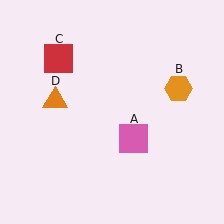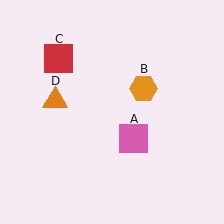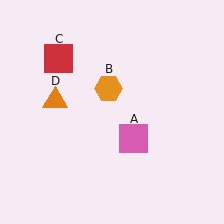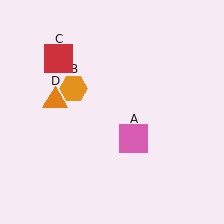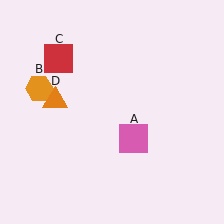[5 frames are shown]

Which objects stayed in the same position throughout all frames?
Pink square (object A) and red square (object C) and orange triangle (object D) remained stationary.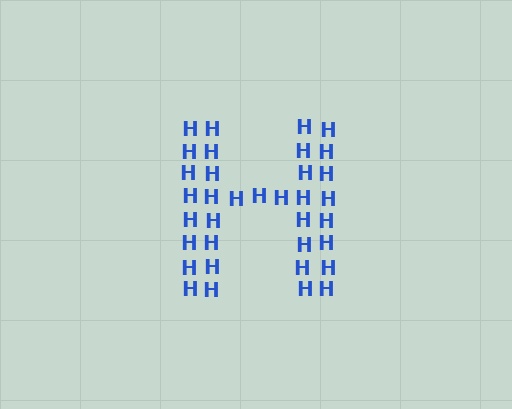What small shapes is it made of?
It is made of small letter H's.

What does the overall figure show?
The overall figure shows the letter H.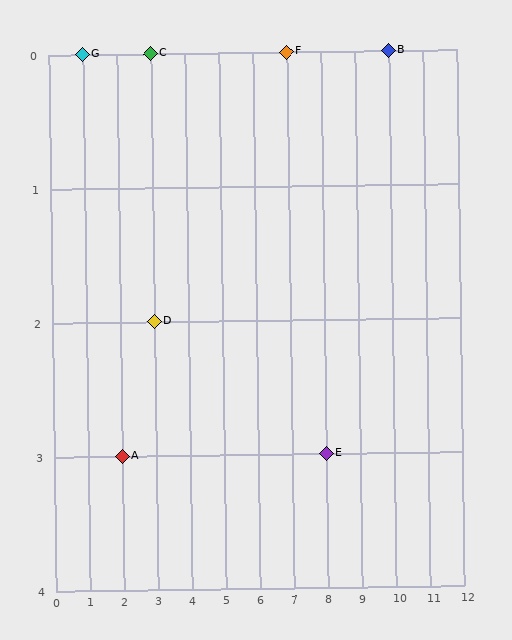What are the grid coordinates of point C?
Point C is at grid coordinates (3, 0).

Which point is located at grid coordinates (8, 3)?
Point E is at (8, 3).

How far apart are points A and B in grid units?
Points A and B are 8 columns and 3 rows apart (about 8.5 grid units diagonally).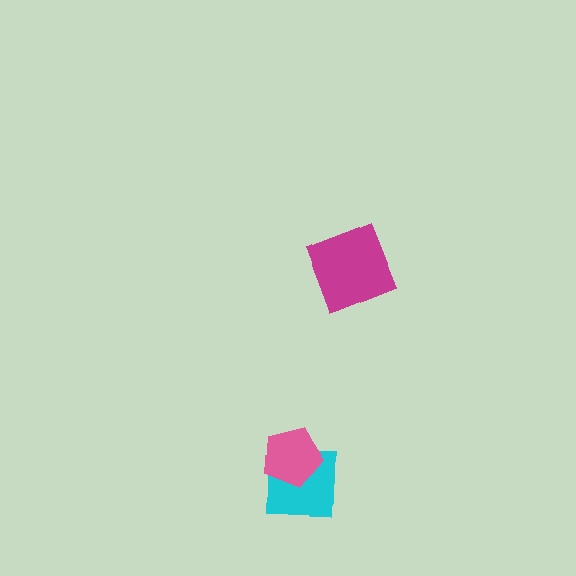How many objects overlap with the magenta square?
0 objects overlap with the magenta square.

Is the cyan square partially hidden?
Yes, it is partially covered by another shape.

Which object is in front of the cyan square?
The pink pentagon is in front of the cyan square.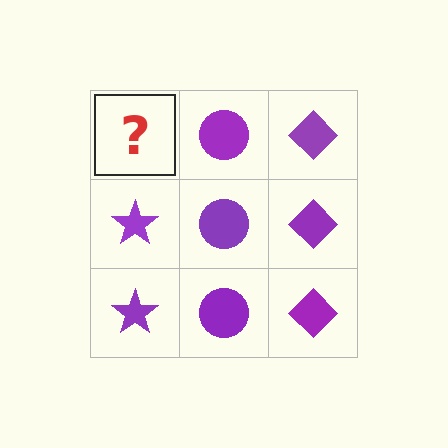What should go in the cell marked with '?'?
The missing cell should contain a purple star.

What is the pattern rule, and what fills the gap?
The rule is that each column has a consistent shape. The gap should be filled with a purple star.